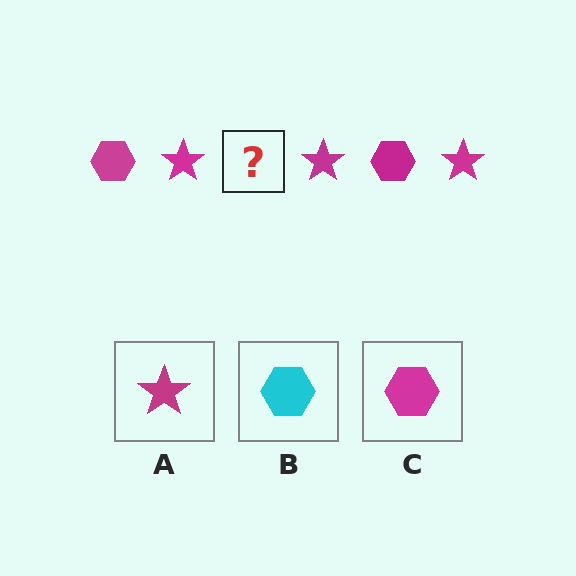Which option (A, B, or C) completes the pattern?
C.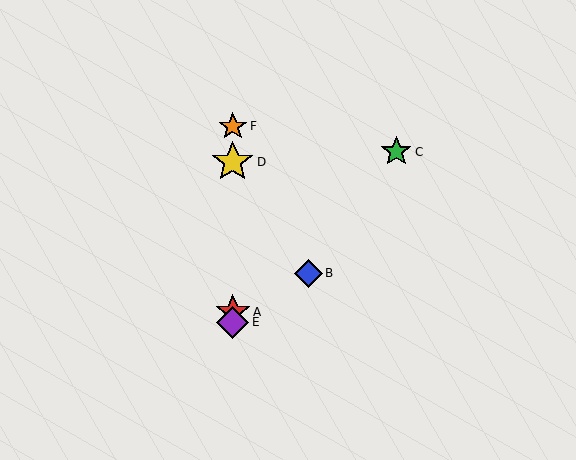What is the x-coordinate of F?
Object F is at x≈233.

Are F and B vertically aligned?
No, F is at x≈233 and B is at x≈308.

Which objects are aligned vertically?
Objects A, D, E, F are aligned vertically.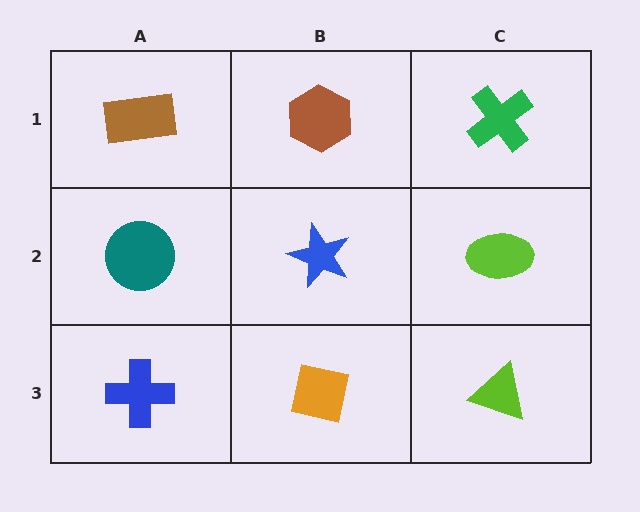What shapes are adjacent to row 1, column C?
A lime ellipse (row 2, column C), a brown hexagon (row 1, column B).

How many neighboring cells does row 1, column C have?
2.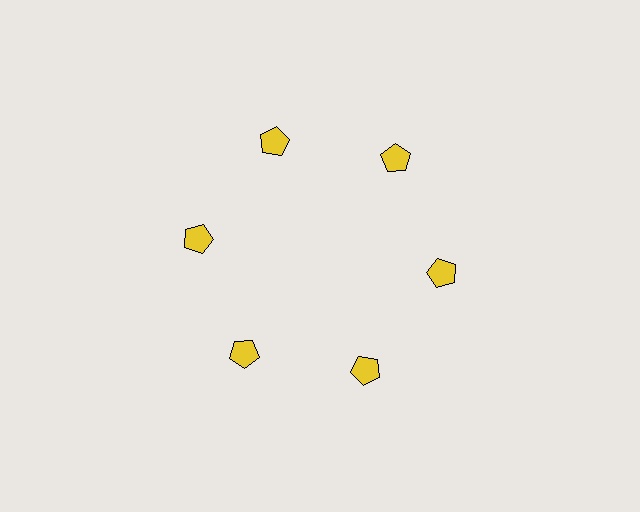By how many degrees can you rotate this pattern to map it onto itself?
The pattern maps onto itself every 60 degrees of rotation.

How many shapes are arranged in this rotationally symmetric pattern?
There are 6 shapes, arranged in 6 groups of 1.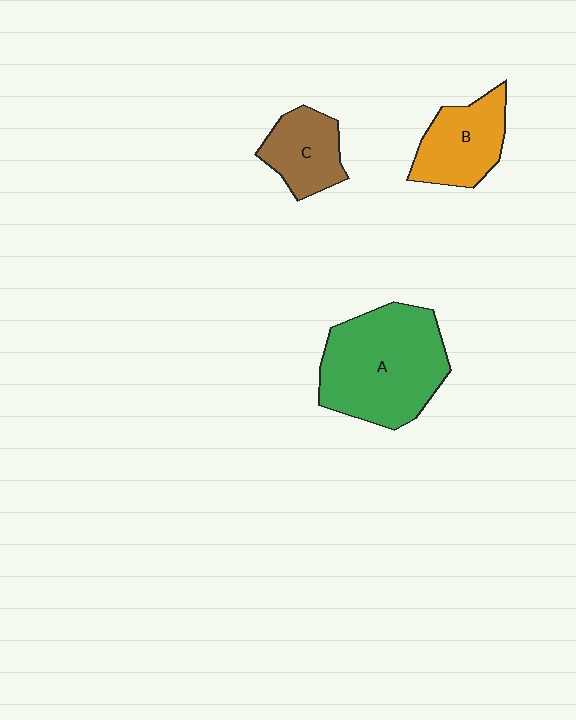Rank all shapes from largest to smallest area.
From largest to smallest: A (green), B (orange), C (brown).